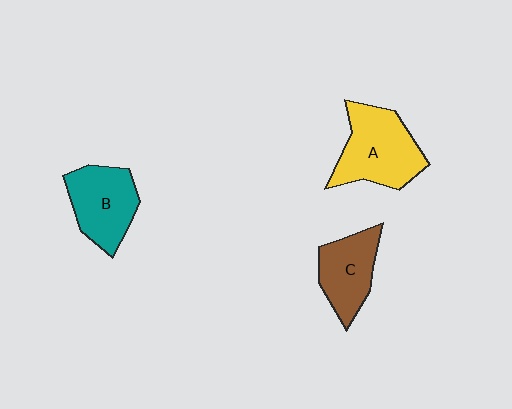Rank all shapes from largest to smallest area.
From largest to smallest: A (yellow), B (teal), C (brown).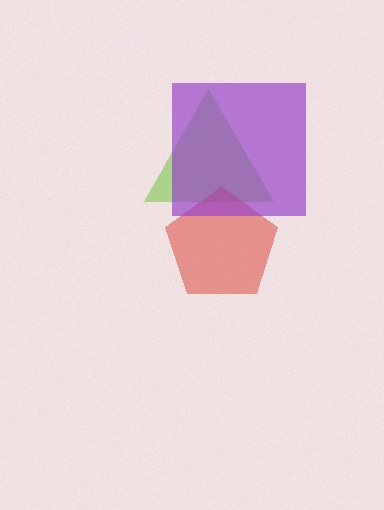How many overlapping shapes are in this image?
There are 3 overlapping shapes in the image.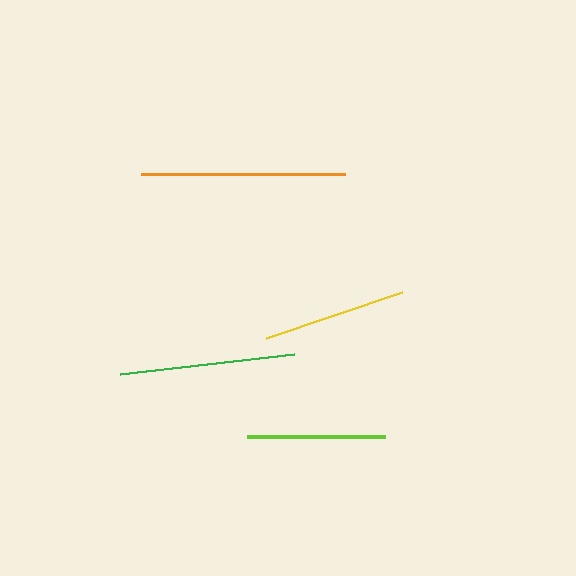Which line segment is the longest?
The orange line is the longest at approximately 204 pixels.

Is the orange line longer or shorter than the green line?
The orange line is longer than the green line.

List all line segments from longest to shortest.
From longest to shortest: orange, green, yellow, lime.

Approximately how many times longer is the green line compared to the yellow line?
The green line is approximately 1.2 times the length of the yellow line.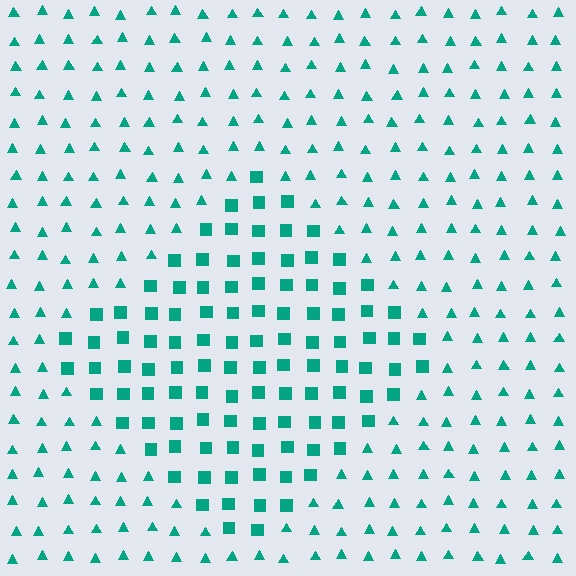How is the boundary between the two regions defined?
The boundary is defined by a change in element shape: squares inside vs. triangles outside. All elements share the same color and spacing.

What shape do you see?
I see a diamond.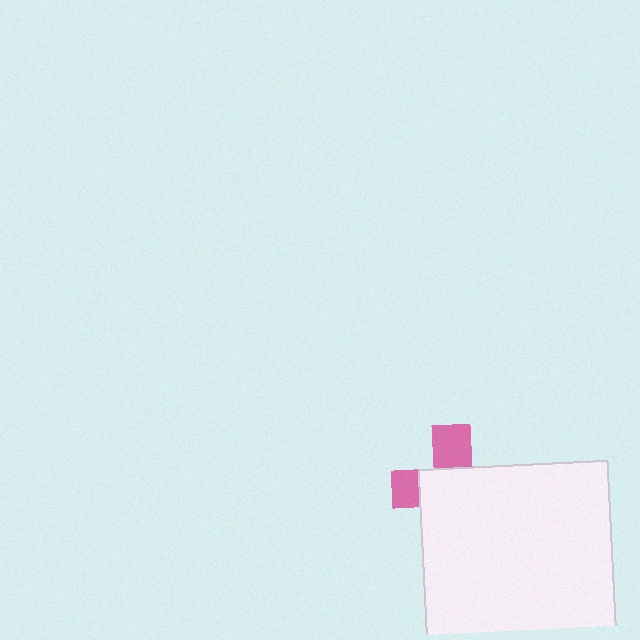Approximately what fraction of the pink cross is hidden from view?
Roughly 67% of the pink cross is hidden behind the white rectangle.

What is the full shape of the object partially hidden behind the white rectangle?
The partially hidden object is a pink cross.